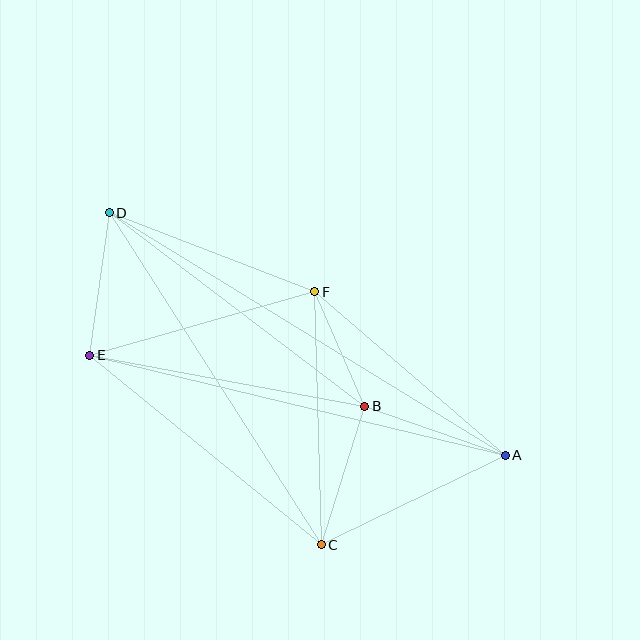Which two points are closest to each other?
Points B and F are closest to each other.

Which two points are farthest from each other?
Points A and D are farthest from each other.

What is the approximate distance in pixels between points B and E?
The distance between B and E is approximately 280 pixels.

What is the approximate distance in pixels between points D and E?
The distance between D and E is approximately 143 pixels.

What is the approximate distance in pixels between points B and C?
The distance between B and C is approximately 145 pixels.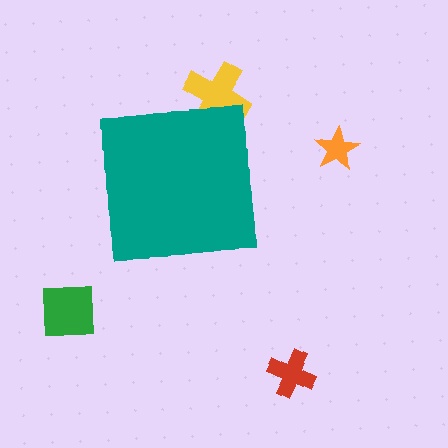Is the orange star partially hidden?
No, the orange star is fully visible.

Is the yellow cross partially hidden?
Yes, the yellow cross is partially hidden behind the teal square.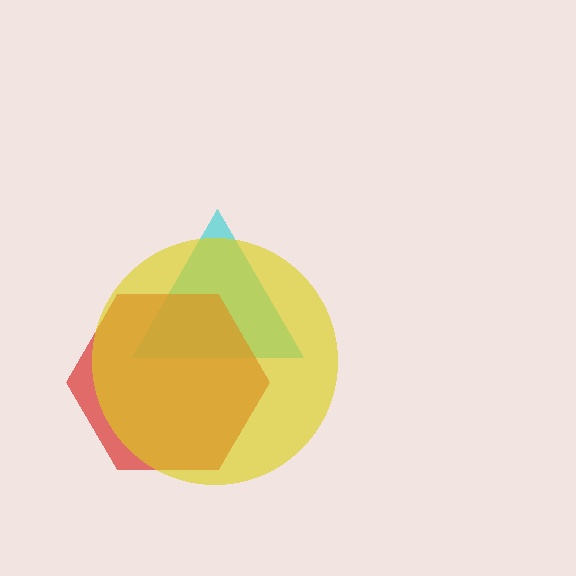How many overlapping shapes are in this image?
There are 3 overlapping shapes in the image.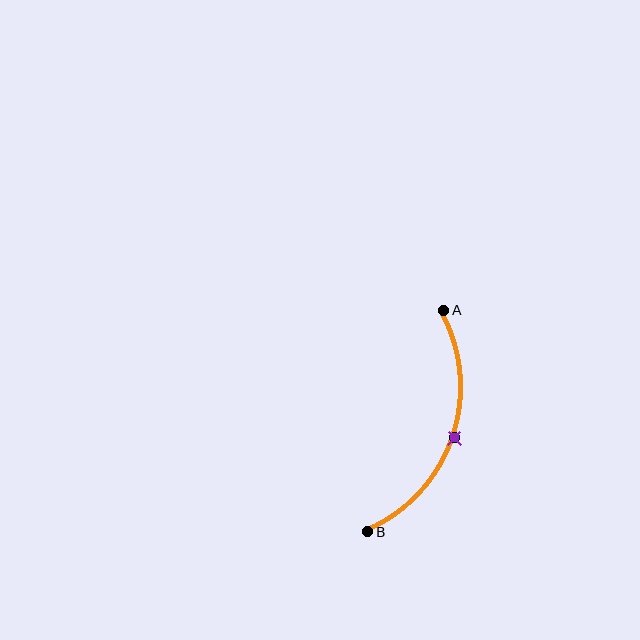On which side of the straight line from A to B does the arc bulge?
The arc bulges to the right of the straight line connecting A and B.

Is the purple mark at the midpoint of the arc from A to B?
Yes. The purple mark lies on the arc at equal arc-length from both A and B — it is the arc midpoint.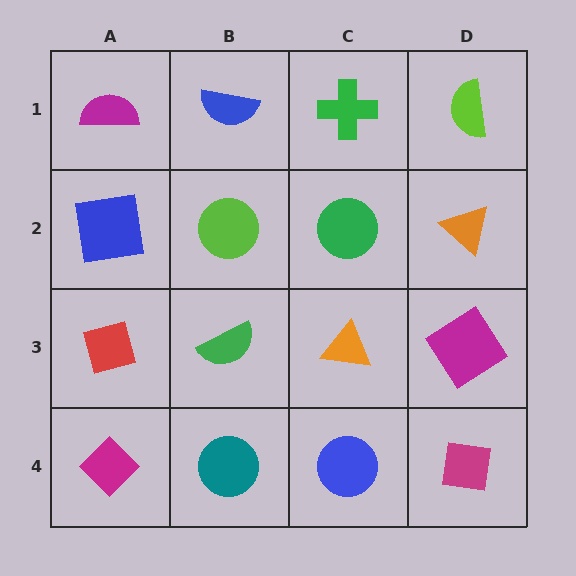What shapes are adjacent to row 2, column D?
A lime semicircle (row 1, column D), a magenta diamond (row 3, column D), a green circle (row 2, column C).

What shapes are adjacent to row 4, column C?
An orange triangle (row 3, column C), a teal circle (row 4, column B), a magenta square (row 4, column D).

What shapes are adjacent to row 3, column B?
A lime circle (row 2, column B), a teal circle (row 4, column B), a red square (row 3, column A), an orange triangle (row 3, column C).